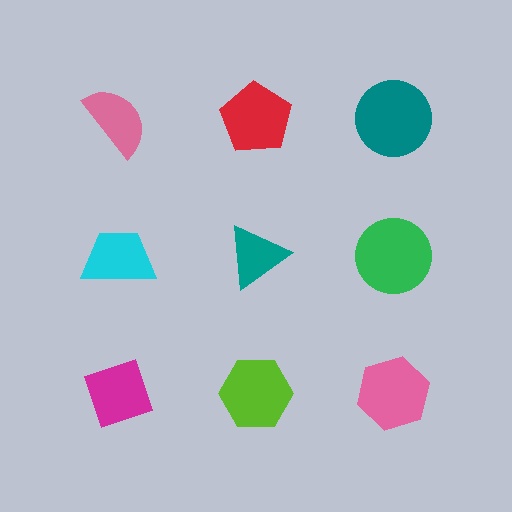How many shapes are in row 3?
3 shapes.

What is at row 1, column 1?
A pink semicircle.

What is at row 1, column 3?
A teal circle.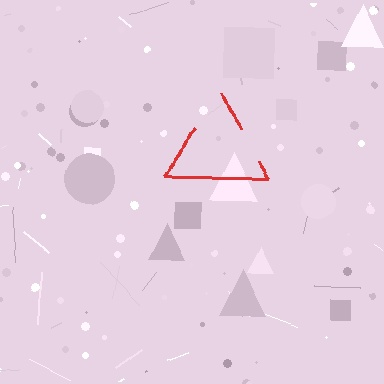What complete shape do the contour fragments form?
The contour fragments form a triangle.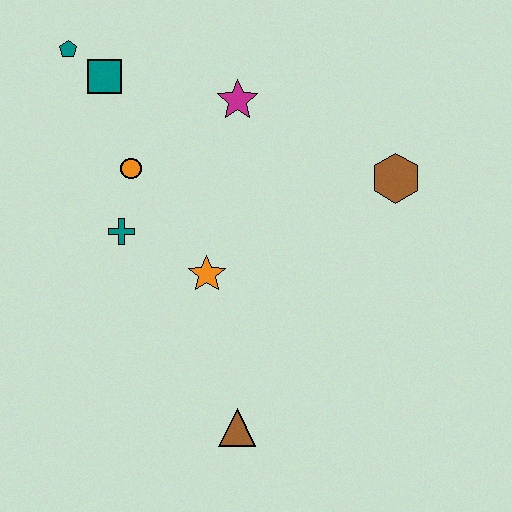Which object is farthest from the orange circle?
The brown triangle is farthest from the orange circle.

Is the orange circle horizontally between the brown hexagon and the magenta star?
No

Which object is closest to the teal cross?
The orange circle is closest to the teal cross.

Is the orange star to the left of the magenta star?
Yes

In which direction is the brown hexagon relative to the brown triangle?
The brown hexagon is above the brown triangle.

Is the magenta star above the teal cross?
Yes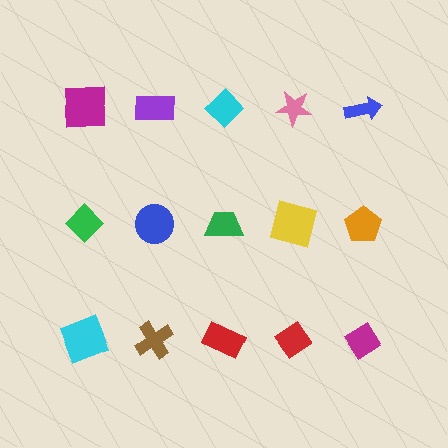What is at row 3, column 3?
A red rectangle.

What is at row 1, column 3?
A cyan diamond.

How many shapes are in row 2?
5 shapes.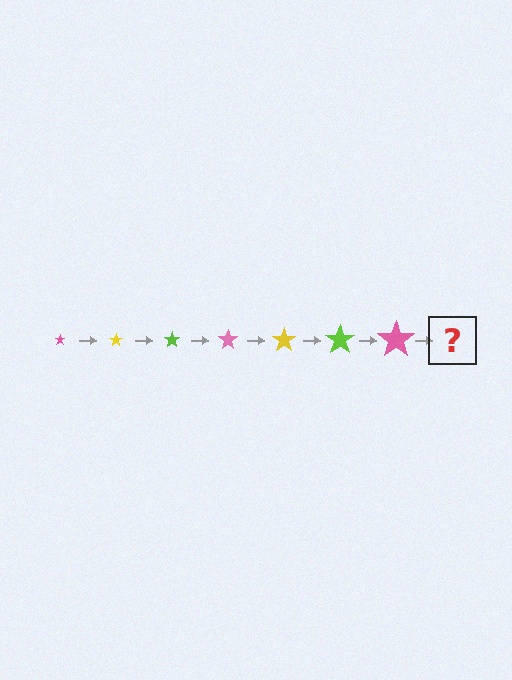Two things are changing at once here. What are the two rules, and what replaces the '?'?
The two rules are that the star grows larger each step and the color cycles through pink, yellow, and lime. The '?' should be a yellow star, larger than the previous one.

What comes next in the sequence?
The next element should be a yellow star, larger than the previous one.